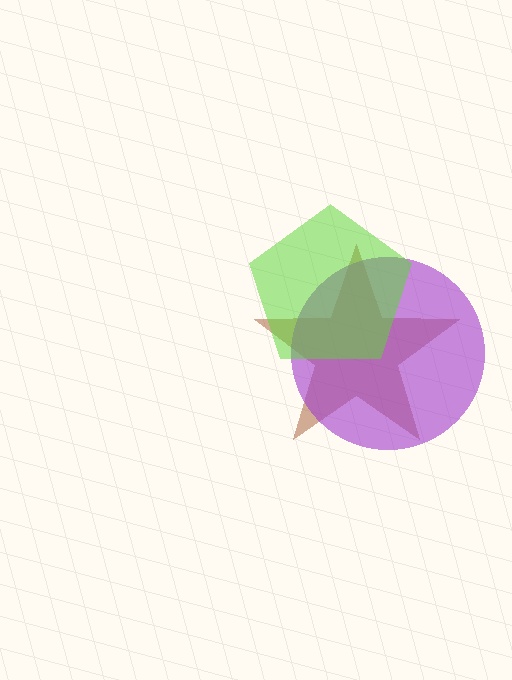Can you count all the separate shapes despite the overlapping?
Yes, there are 3 separate shapes.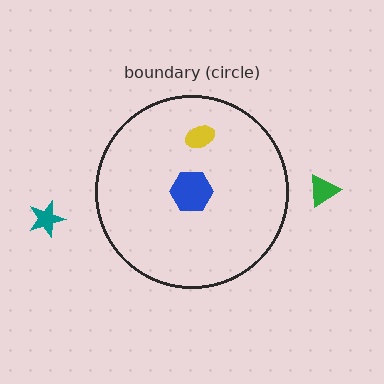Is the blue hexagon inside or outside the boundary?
Inside.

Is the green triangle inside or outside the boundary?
Outside.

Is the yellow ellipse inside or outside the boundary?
Inside.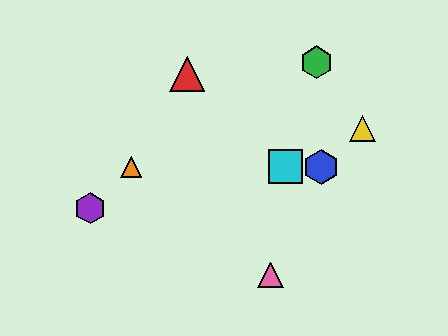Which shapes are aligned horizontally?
The blue hexagon, the orange triangle, the cyan square are aligned horizontally.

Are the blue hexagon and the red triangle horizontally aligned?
No, the blue hexagon is at y≈167 and the red triangle is at y≈74.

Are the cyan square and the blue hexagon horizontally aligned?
Yes, both are at y≈167.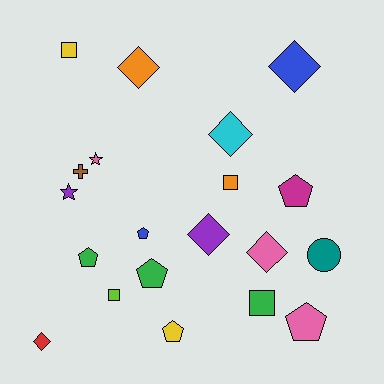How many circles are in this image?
There is 1 circle.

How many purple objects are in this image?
There are 2 purple objects.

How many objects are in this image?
There are 20 objects.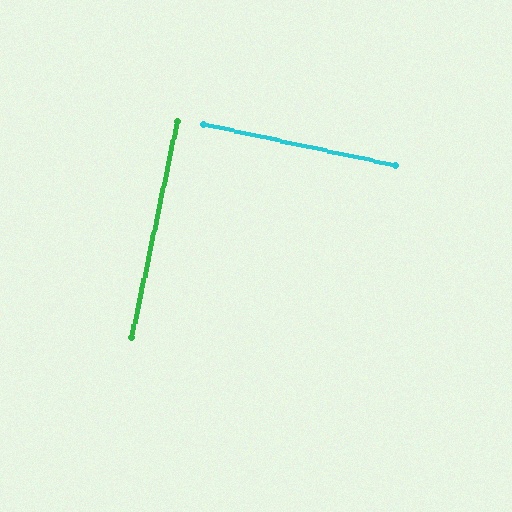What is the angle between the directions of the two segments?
Approximately 90 degrees.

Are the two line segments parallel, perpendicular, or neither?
Perpendicular — they meet at approximately 90°.